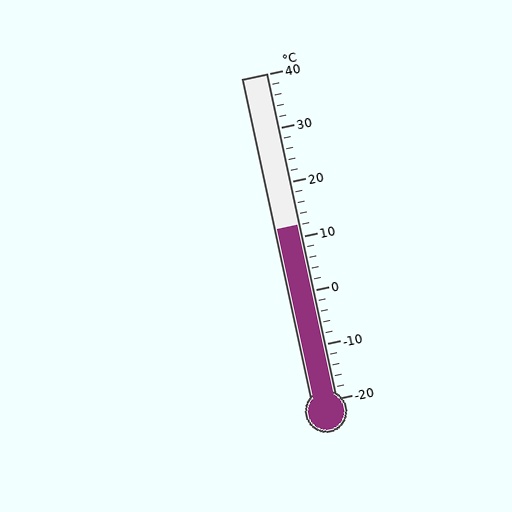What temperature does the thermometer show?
The thermometer shows approximately 12°C.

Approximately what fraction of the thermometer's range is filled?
The thermometer is filled to approximately 55% of its range.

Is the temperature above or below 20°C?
The temperature is below 20°C.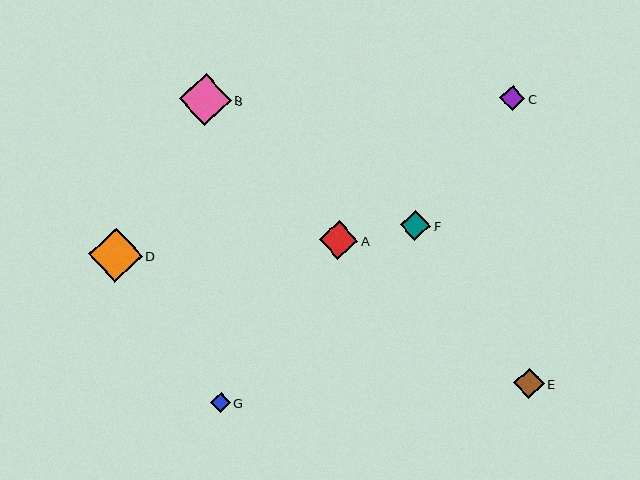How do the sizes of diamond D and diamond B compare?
Diamond D and diamond B are approximately the same size.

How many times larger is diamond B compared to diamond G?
Diamond B is approximately 2.6 times the size of diamond G.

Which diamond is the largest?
Diamond D is the largest with a size of approximately 54 pixels.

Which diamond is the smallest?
Diamond G is the smallest with a size of approximately 20 pixels.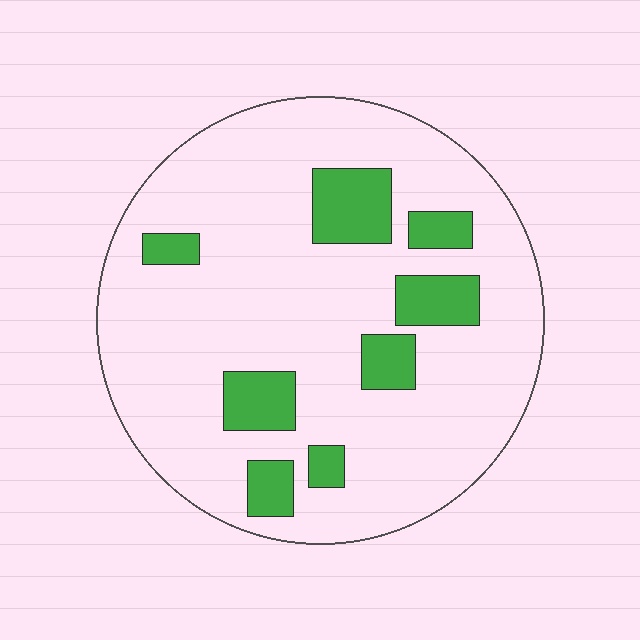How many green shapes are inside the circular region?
8.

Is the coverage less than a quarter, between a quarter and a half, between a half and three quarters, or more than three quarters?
Less than a quarter.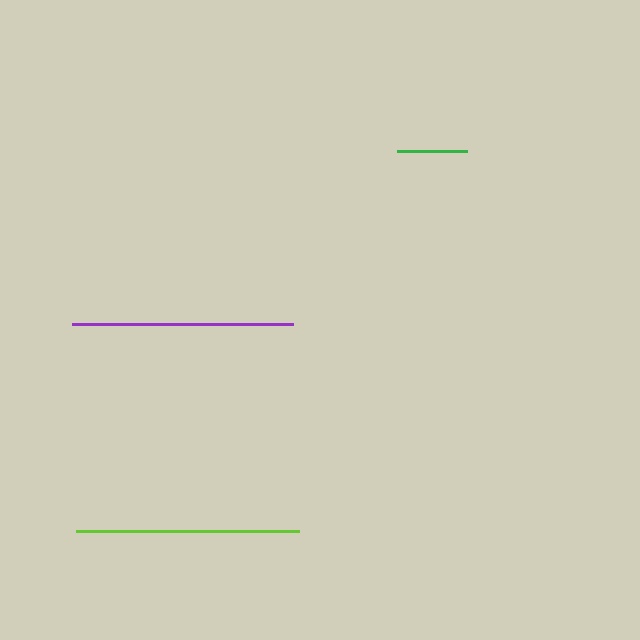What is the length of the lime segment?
The lime segment is approximately 223 pixels long.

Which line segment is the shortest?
The green line is the shortest at approximately 70 pixels.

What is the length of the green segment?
The green segment is approximately 70 pixels long.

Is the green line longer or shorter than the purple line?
The purple line is longer than the green line.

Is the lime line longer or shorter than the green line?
The lime line is longer than the green line.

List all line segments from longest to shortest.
From longest to shortest: lime, purple, green.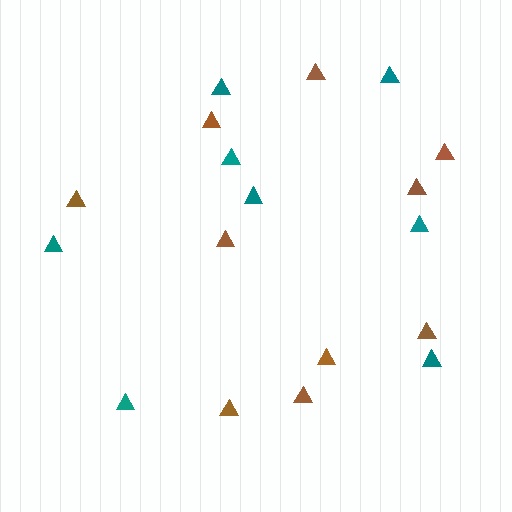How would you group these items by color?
There are 2 groups: one group of brown triangles (10) and one group of teal triangles (8).